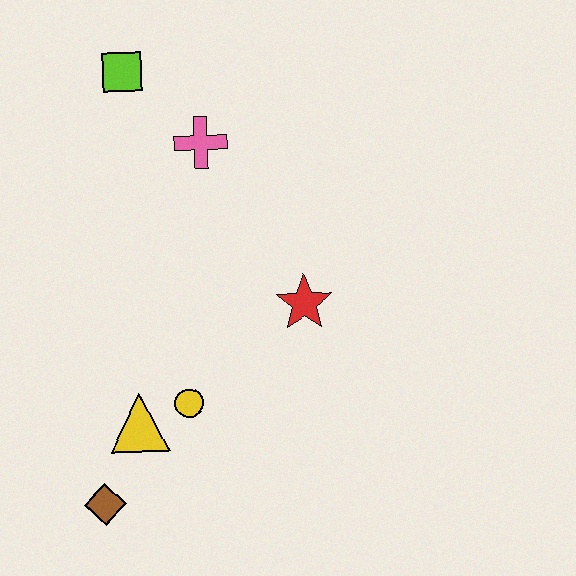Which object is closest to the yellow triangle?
The yellow circle is closest to the yellow triangle.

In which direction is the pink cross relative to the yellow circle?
The pink cross is above the yellow circle.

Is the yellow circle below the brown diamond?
No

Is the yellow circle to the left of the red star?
Yes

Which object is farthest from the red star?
The lime square is farthest from the red star.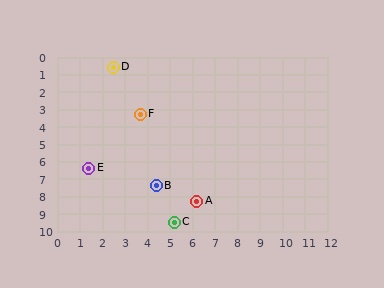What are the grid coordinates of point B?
Point B is at approximately (4.4, 7.4).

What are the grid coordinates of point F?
Point F is at approximately (3.7, 3.3).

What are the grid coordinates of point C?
Point C is at approximately (5.2, 9.5).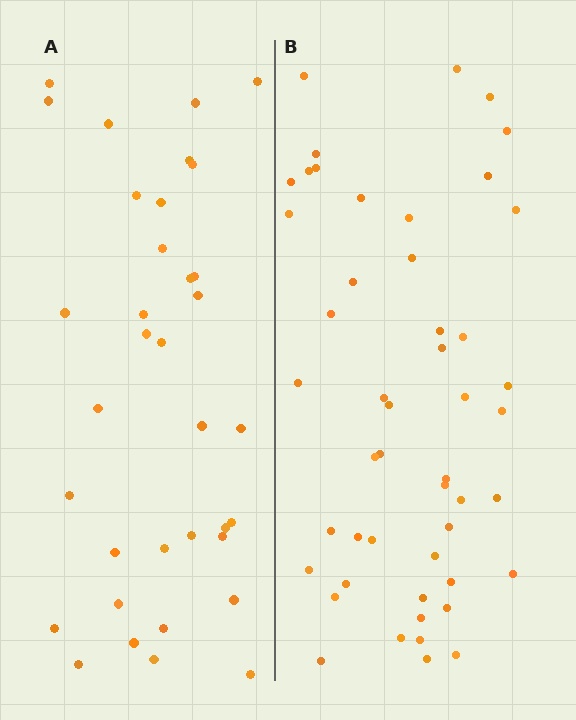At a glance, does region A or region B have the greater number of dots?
Region B (the right region) has more dots.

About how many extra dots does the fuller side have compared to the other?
Region B has approximately 15 more dots than region A.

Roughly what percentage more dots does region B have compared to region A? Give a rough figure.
About 40% more.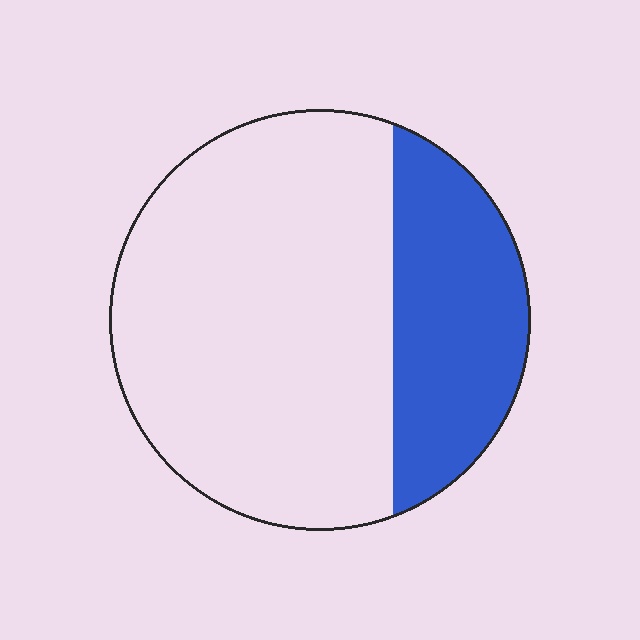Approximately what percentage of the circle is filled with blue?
Approximately 30%.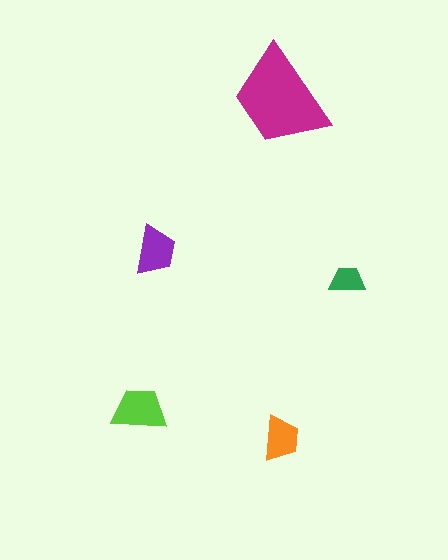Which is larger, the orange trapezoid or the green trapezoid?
The orange one.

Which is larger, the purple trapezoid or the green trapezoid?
The purple one.